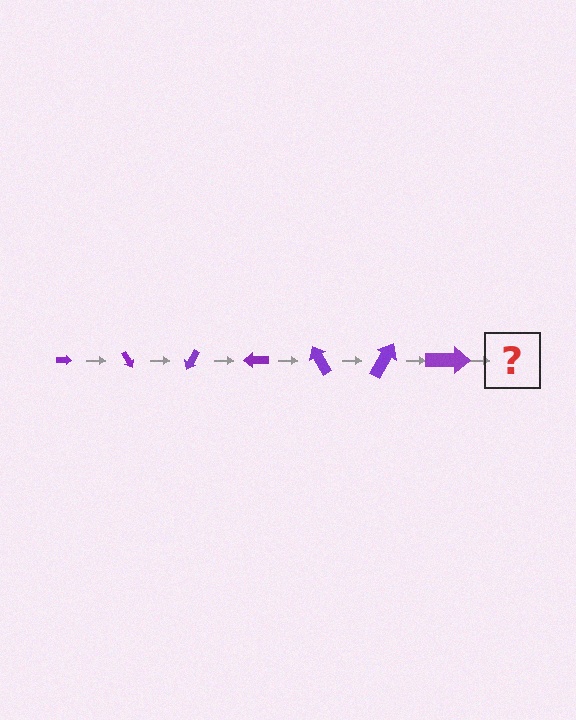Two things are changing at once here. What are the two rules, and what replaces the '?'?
The two rules are that the arrow grows larger each step and it rotates 60 degrees each step. The '?' should be an arrow, larger than the previous one and rotated 420 degrees from the start.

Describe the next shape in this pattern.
It should be an arrow, larger than the previous one and rotated 420 degrees from the start.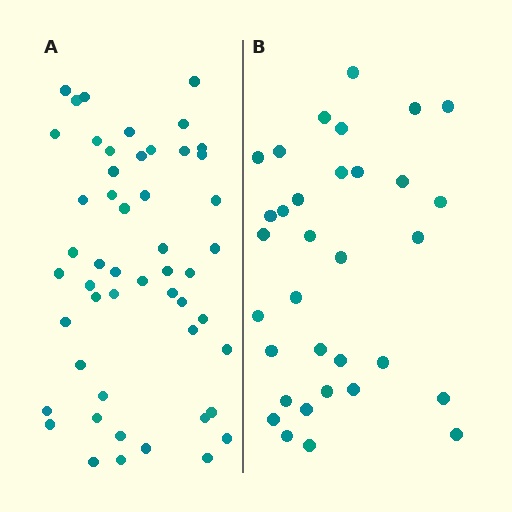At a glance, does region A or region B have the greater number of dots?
Region A (the left region) has more dots.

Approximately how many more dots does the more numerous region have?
Region A has approximately 20 more dots than region B.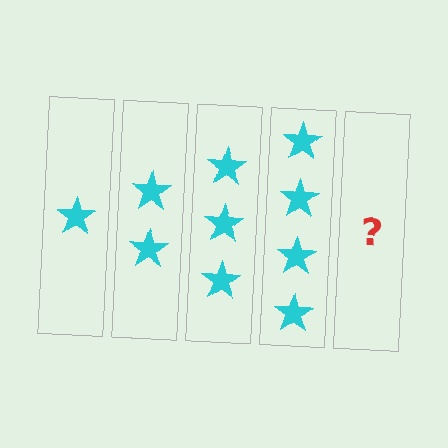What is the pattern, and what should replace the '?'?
The pattern is that each step adds one more star. The '?' should be 5 stars.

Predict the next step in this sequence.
The next step is 5 stars.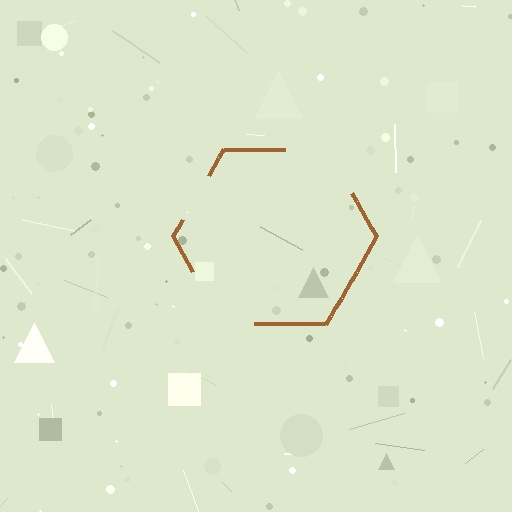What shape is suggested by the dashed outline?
The dashed outline suggests a hexagon.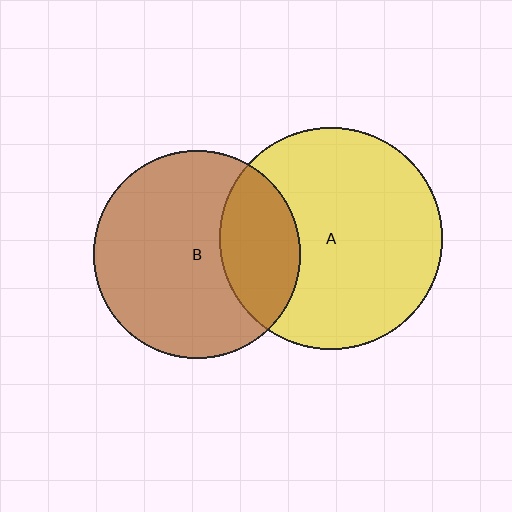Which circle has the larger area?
Circle A (yellow).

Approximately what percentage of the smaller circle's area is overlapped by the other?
Approximately 25%.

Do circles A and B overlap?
Yes.